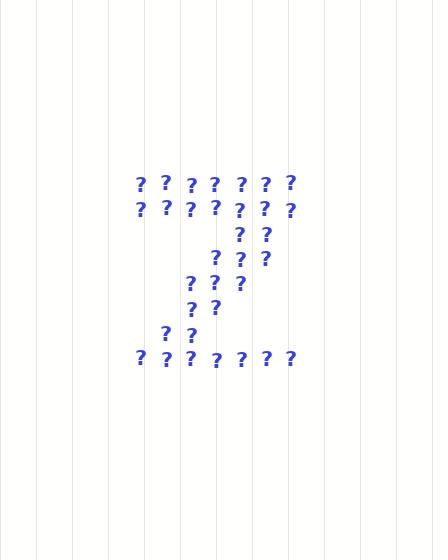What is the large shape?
The large shape is the letter Z.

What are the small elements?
The small elements are question marks.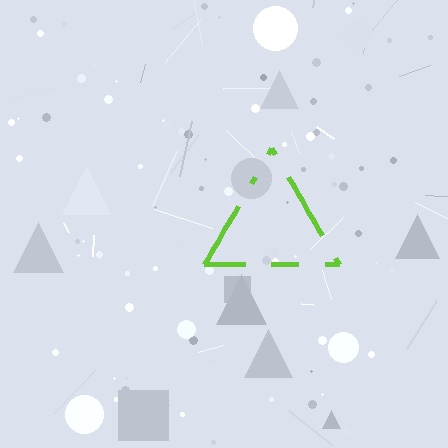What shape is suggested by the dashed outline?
The dashed outline suggests a triangle.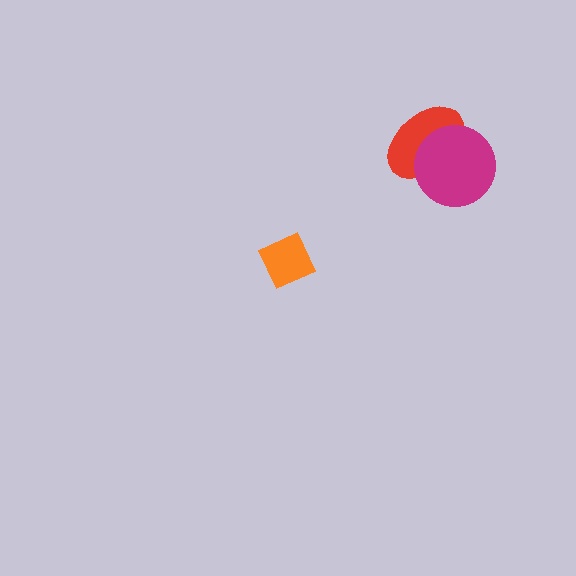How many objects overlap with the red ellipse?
1 object overlaps with the red ellipse.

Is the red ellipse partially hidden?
Yes, it is partially covered by another shape.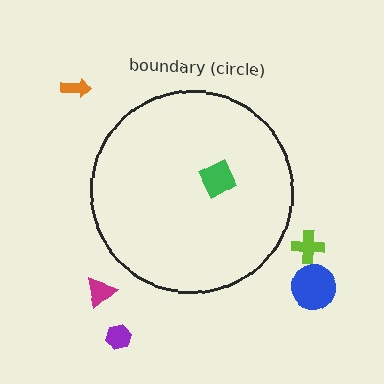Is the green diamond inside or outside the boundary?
Inside.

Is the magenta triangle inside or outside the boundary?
Outside.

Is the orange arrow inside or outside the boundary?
Outside.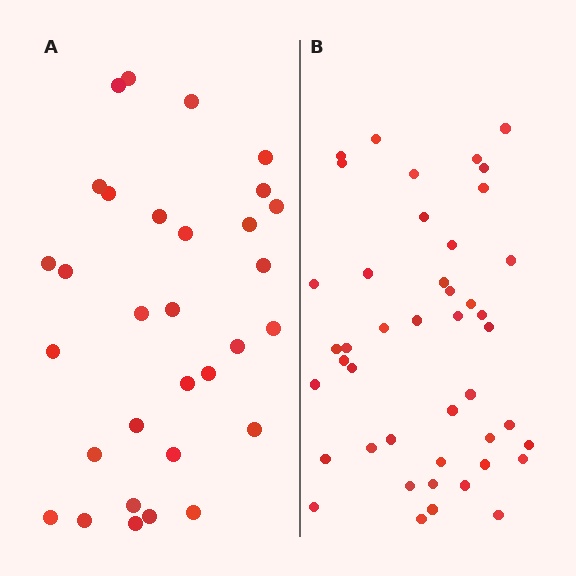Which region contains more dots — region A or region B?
Region B (the right region) has more dots.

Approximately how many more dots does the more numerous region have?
Region B has approximately 15 more dots than region A.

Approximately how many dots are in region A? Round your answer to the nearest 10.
About 30 dots. (The exact count is 31, which rounds to 30.)